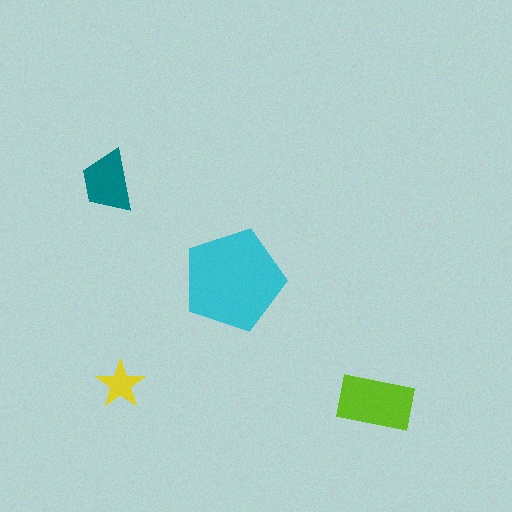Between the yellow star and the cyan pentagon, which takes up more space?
The cyan pentagon.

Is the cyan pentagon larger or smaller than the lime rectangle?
Larger.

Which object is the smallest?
The yellow star.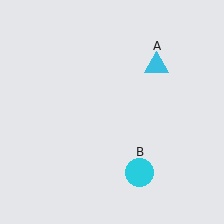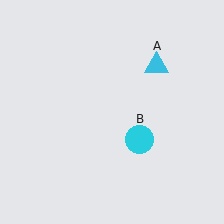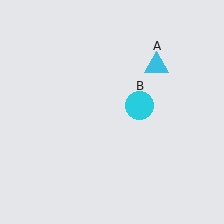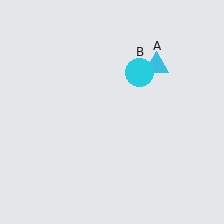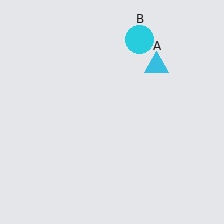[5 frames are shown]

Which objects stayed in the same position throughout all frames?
Cyan triangle (object A) remained stationary.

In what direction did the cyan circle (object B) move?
The cyan circle (object B) moved up.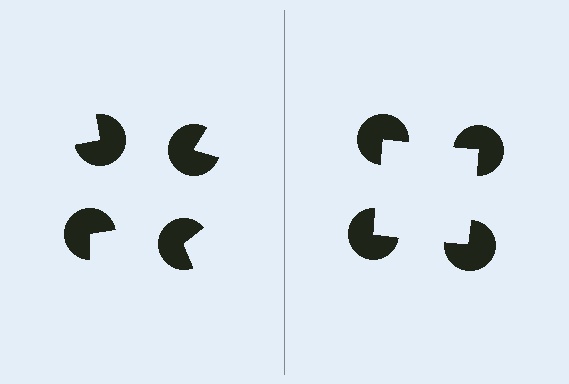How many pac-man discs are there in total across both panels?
8 — 4 on each side.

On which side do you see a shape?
An illusory square appears on the right side. On the left side the wedge cuts are rotated, so no coherent shape forms.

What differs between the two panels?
The pac-man discs are positioned identically on both sides; only the wedge orientations differ. On the right they align to a square; on the left they are misaligned.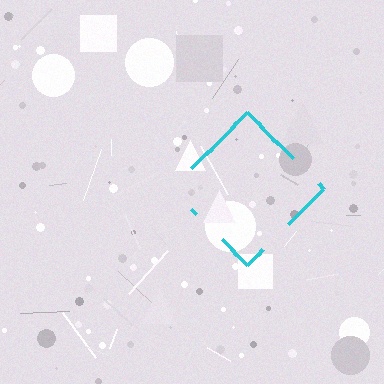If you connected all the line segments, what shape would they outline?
They would outline a diamond.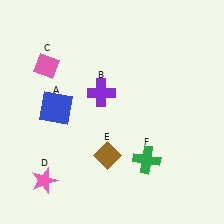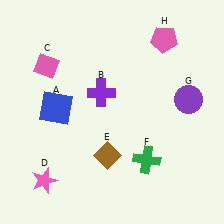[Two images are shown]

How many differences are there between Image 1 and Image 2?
There are 2 differences between the two images.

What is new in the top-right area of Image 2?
A purple circle (G) was added in the top-right area of Image 2.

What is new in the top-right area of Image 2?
A pink pentagon (H) was added in the top-right area of Image 2.